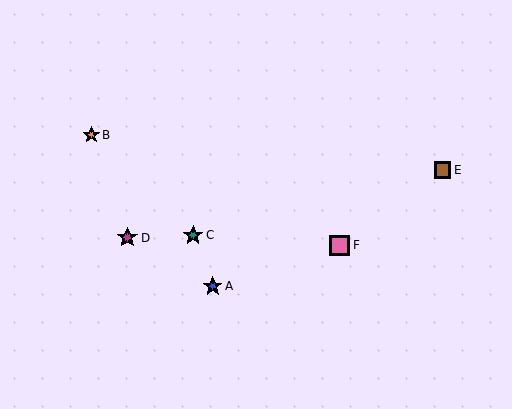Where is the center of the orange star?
The center of the orange star is at (91, 135).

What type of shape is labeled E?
Shape E is a brown square.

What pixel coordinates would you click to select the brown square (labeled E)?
Click at (442, 170) to select the brown square E.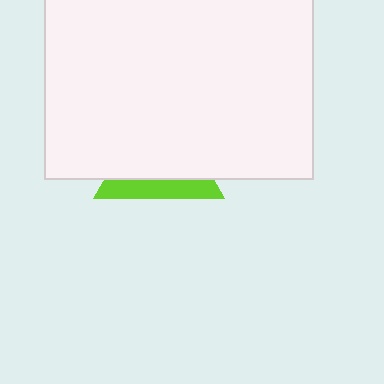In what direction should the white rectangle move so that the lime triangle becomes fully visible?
The white rectangle should move up. That is the shortest direction to clear the overlap and leave the lime triangle fully visible.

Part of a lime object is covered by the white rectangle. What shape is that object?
It is a triangle.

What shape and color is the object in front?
The object in front is a white rectangle.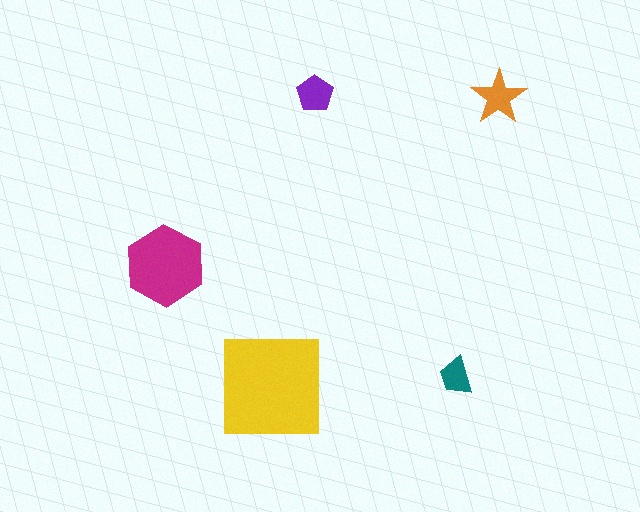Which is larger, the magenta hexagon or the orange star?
The magenta hexagon.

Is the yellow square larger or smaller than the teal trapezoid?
Larger.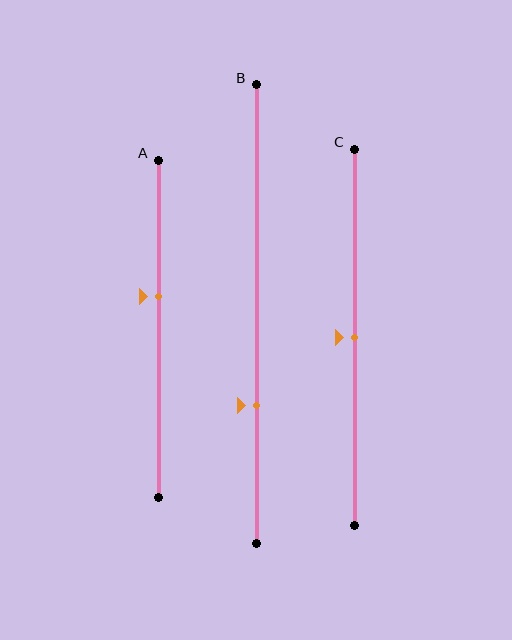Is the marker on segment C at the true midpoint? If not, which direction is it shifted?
Yes, the marker on segment C is at the true midpoint.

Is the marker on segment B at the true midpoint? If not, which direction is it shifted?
No, the marker on segment B is shifted downward by about 20% of the segment length.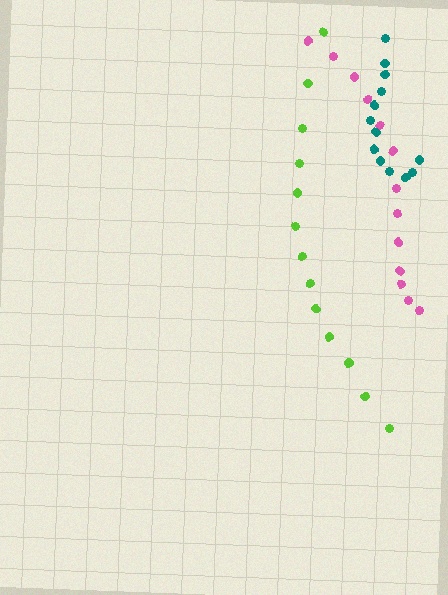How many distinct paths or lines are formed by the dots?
There are 3 distinct paths.